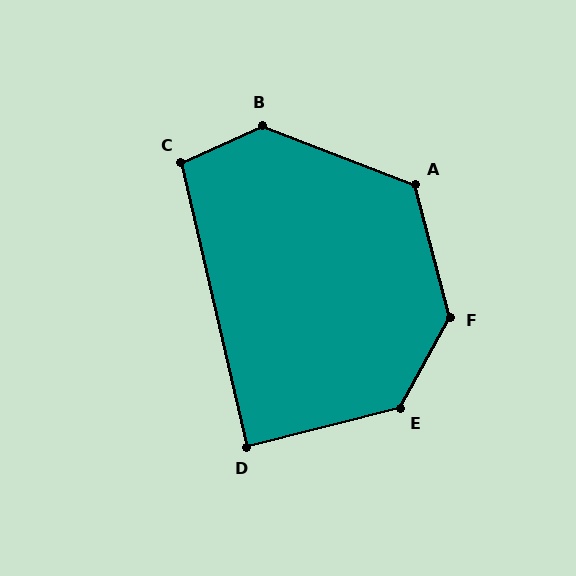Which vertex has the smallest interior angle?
D, at approximately 89 degrees.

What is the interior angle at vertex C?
Approximately 102 degrees (obtuse).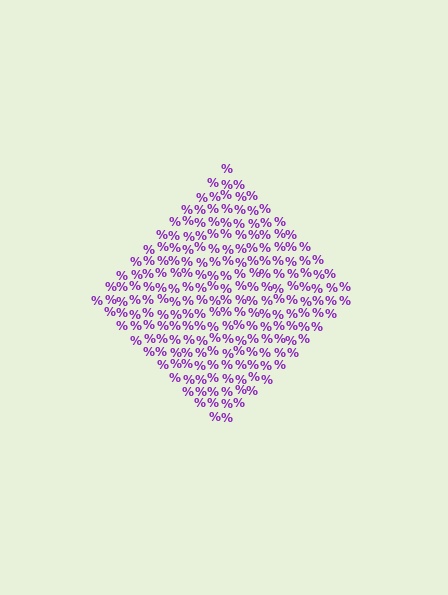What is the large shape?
The large shape is a diamond.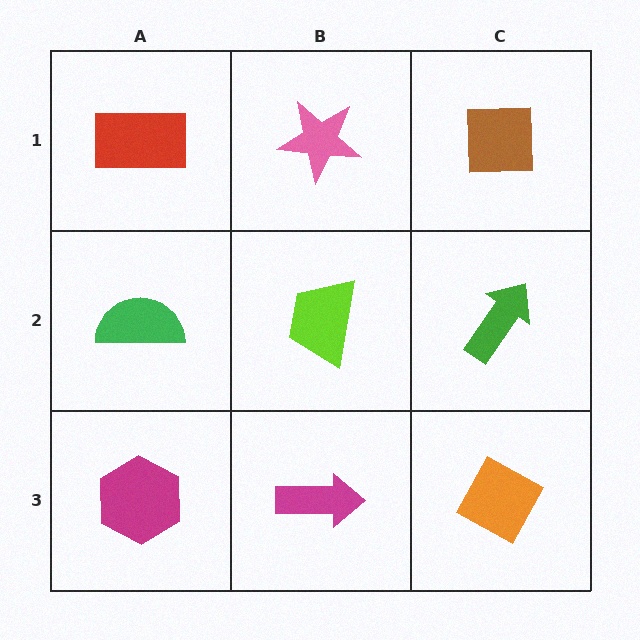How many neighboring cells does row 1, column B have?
3.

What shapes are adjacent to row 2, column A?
A red rectangle (row 1, column A), a magenta hexagon (row 3, column A), a lime trapezoid (row 2, column B).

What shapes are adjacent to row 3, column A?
A green semicircle (row 2, column A), a magenta arrow (row 3, column B).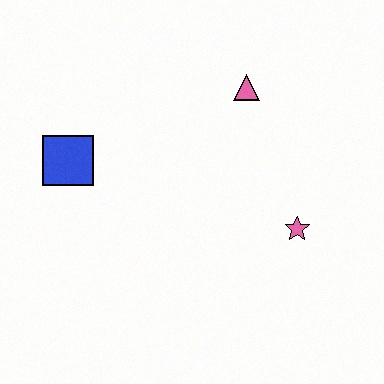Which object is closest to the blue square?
The pink triangle is closest to the blue square.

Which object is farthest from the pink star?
The blue square is farthest from the pink star.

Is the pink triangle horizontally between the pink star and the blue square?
Yes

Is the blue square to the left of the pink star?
Yes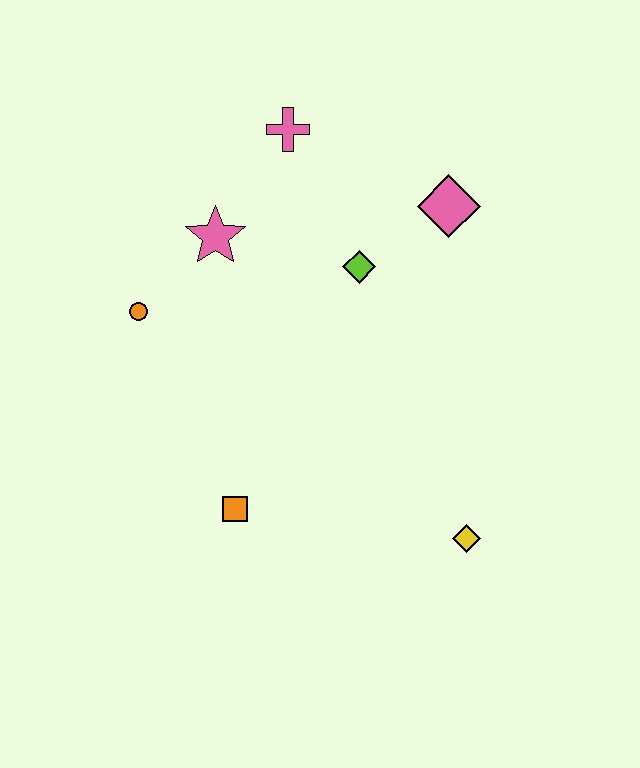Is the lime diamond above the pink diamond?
No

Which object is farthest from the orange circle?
The yellow diamond is farthest from the orange circle.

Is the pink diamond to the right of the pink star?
Yes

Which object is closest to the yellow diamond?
The orange square is closest to the yellow diamond.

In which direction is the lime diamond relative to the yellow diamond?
The lime diamond is above the yellow diamond.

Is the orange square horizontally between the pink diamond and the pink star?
Yes